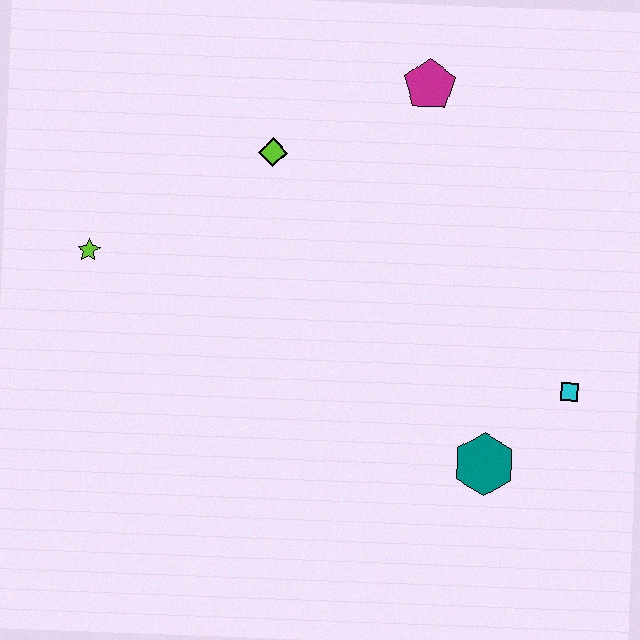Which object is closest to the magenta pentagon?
The lime diamond is closest to the magenta pentagon.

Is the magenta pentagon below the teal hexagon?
No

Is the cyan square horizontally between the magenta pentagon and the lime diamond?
No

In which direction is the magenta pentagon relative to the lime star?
The magenta pentagon is to the right of the lime star.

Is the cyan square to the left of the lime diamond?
No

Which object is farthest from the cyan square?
The lime star is farthest from the cyan square.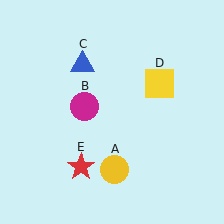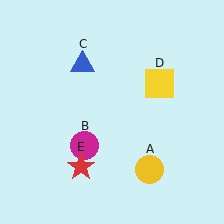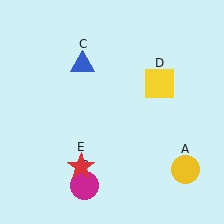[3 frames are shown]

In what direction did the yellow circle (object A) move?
The yellow circle (object A) moved right.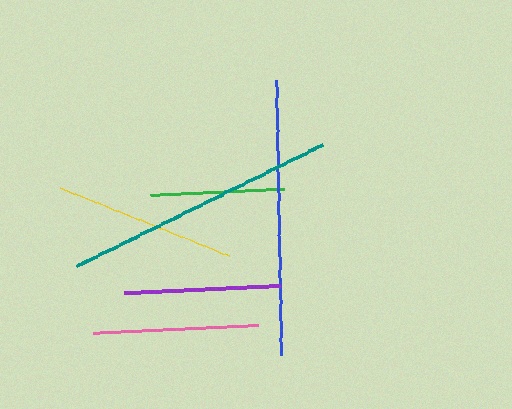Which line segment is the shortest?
The green line is the shortest at approximately 134 pixels.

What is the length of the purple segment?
The purple segment is approximately 156 pixels long.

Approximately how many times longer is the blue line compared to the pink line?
The blue line is approximately 1.7 times the length of the pink line.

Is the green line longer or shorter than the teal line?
The teal line is longer than the green line.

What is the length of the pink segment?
The pink segment is approximately 165 pixels long.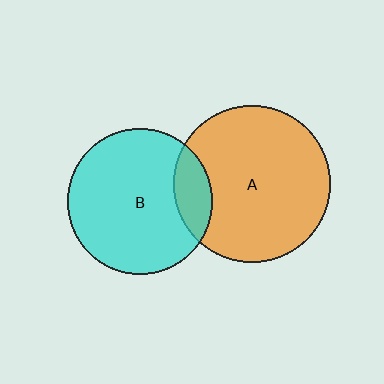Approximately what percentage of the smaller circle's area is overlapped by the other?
Approximately 15%.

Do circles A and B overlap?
Yes.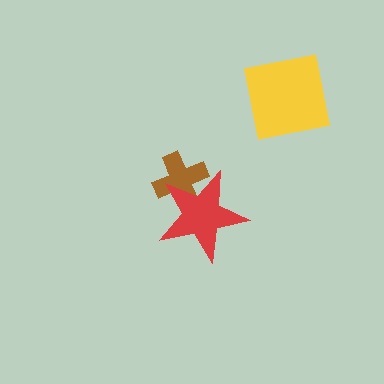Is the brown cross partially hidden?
Yes, it is partially covered by another shape.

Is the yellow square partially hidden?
No, no other shape covers it.